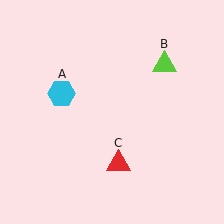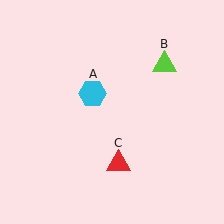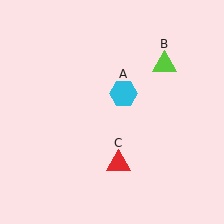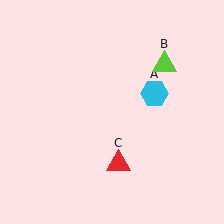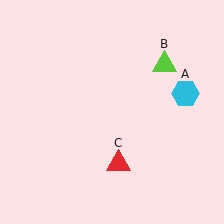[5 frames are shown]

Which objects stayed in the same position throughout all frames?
Lime triangle (object B) and red triangle (object C) remained stationary.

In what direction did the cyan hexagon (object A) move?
The cyan hexagon (object A) moved right.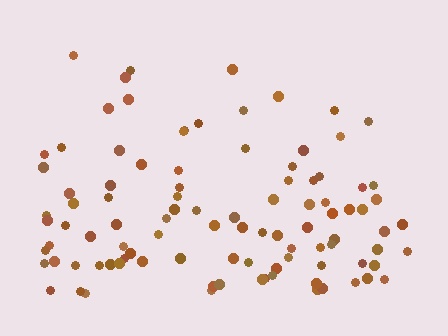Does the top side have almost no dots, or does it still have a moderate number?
Still a moderate number, just noticeably fewer than the bottom.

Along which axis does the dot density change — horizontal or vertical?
Vertical.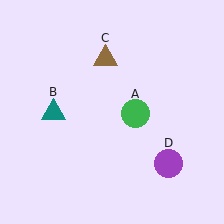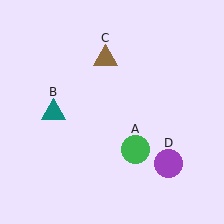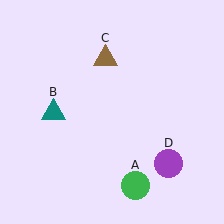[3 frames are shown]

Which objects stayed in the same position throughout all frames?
Teal triangle (object B) and brown triangle (object C) and purple circle (object D) remained stationary.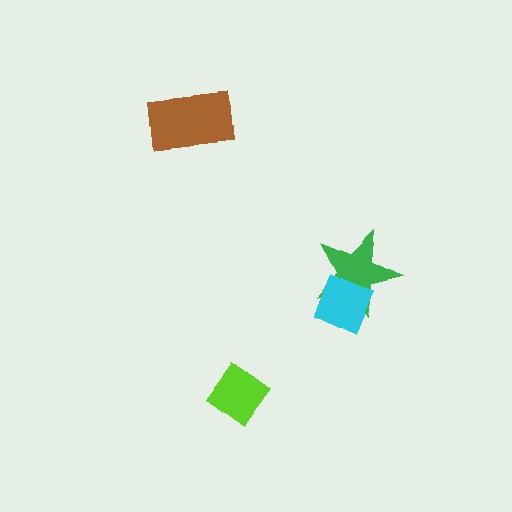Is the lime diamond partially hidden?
No, no other shape covers it.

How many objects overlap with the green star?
1 object overlaps with the green star.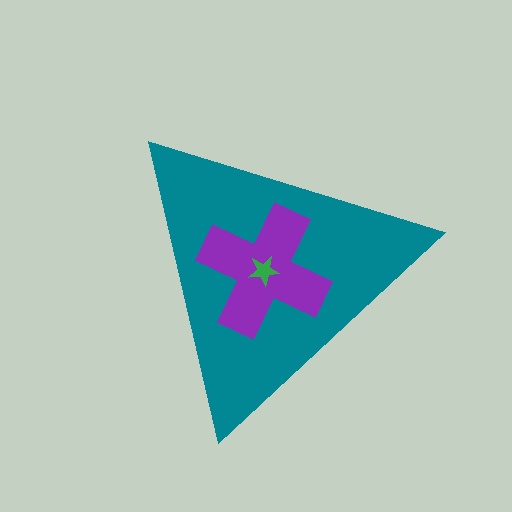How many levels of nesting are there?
3.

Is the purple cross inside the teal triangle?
Yes.